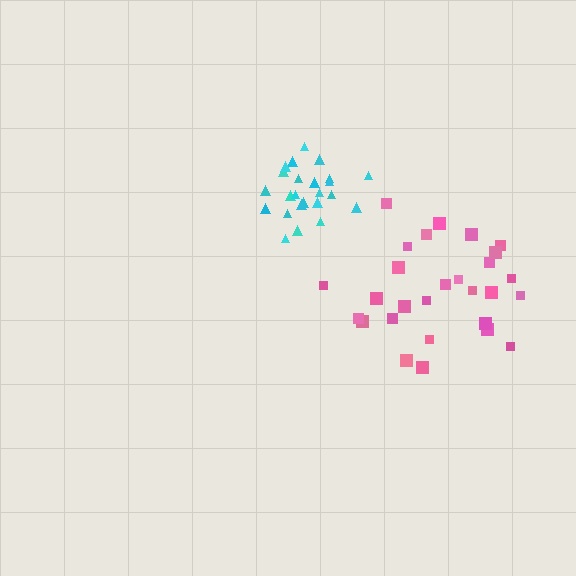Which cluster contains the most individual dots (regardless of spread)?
Pink (28).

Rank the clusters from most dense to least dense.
cyan, pink.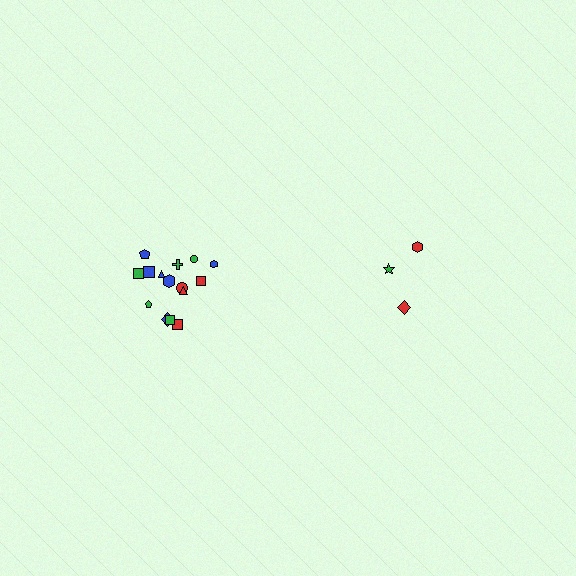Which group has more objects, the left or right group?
The left group.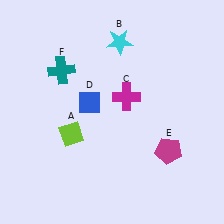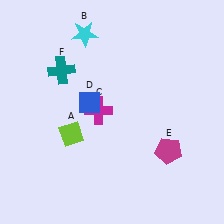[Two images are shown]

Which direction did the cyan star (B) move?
The cyan star (B) moved left.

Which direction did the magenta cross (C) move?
The magenta cross (C) moved left.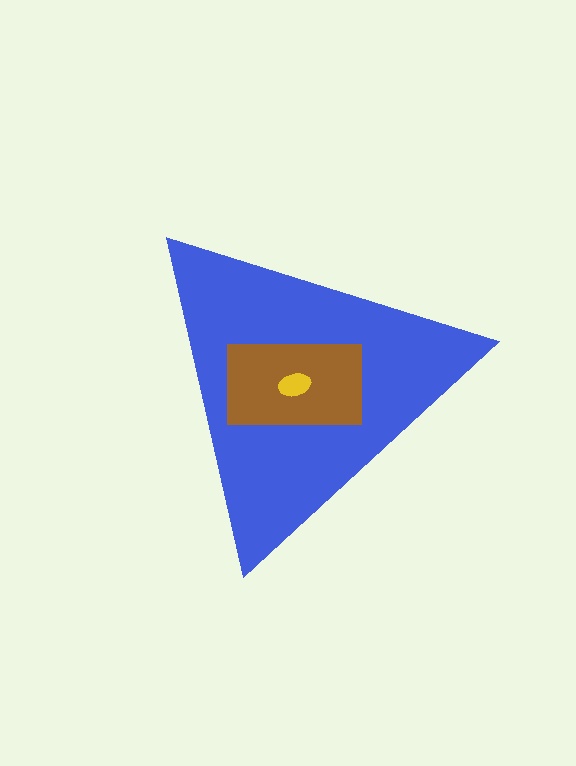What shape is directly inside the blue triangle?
The brown rectangle.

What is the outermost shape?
The blue triangle.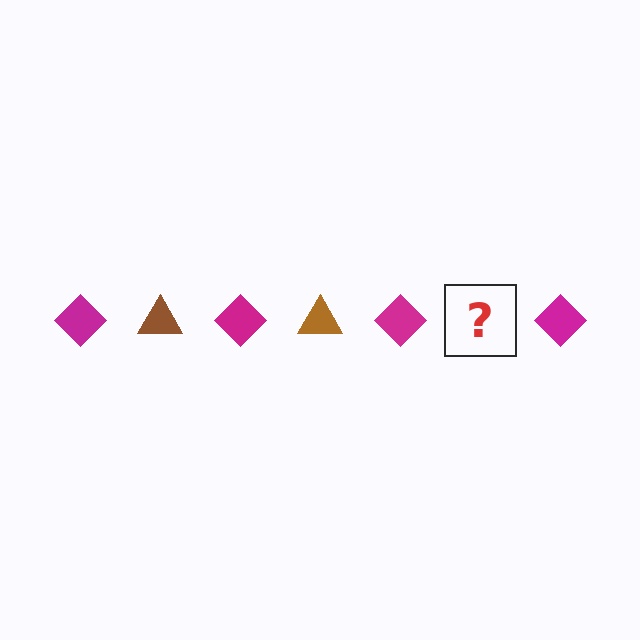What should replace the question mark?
The question mark should be replaced with a brown triangle.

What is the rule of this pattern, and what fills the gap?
The rule is that the pattern alternates between magenta diamond and brown triangle. The gap should be filled with a brown triangle.